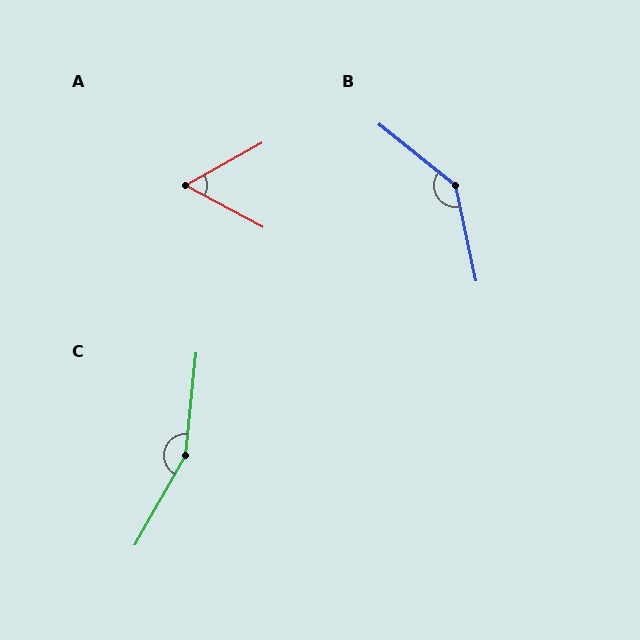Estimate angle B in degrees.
Approximately 141 degrees.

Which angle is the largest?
C, at approximately 157 degrees.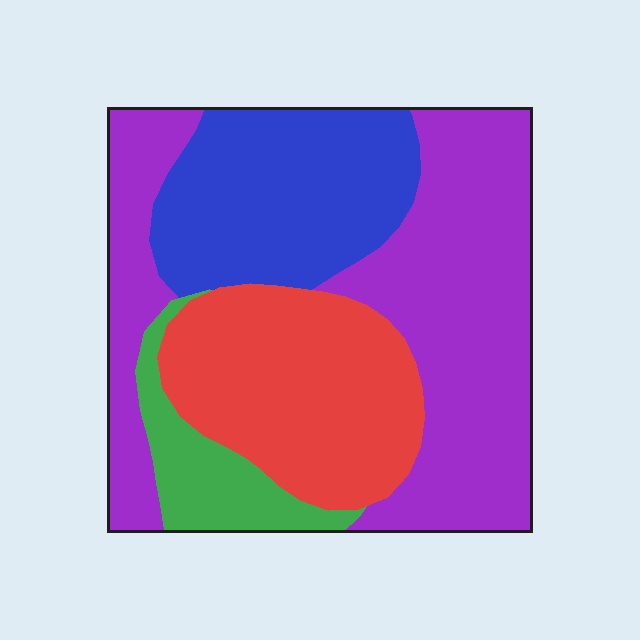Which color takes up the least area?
Green, at roughly 10%.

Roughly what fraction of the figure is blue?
Blue takes up about one quarter (1/4) of the figure.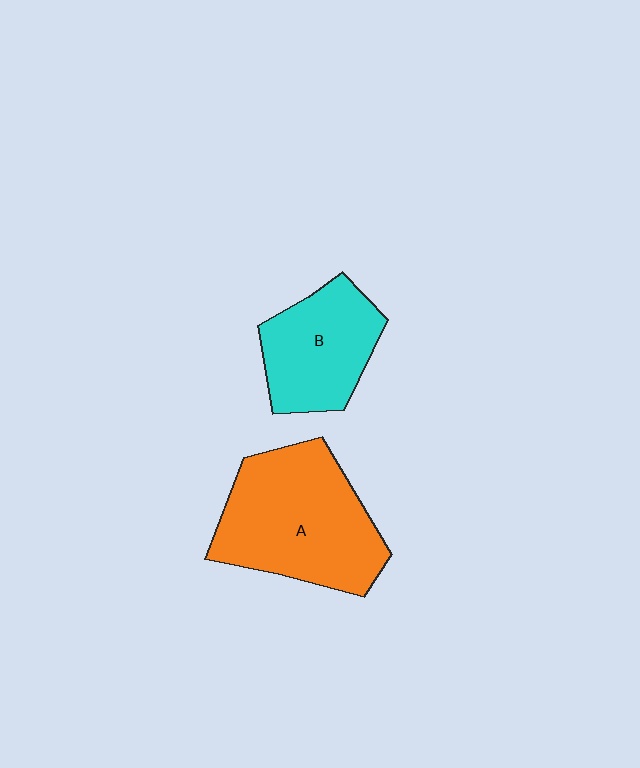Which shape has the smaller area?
Shape B (cyan).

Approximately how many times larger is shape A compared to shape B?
Approximately 1.5 times.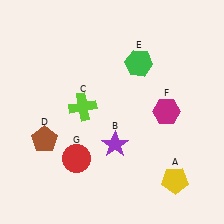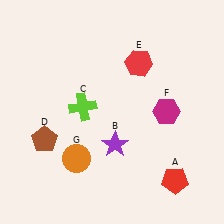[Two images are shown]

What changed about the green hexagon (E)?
In Image 1, E is green. In Image 2, it changed to red.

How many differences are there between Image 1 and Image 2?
There are 3 differences between the two images.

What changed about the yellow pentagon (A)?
In Image 1, A is yellow. In Image 2, it changed to red.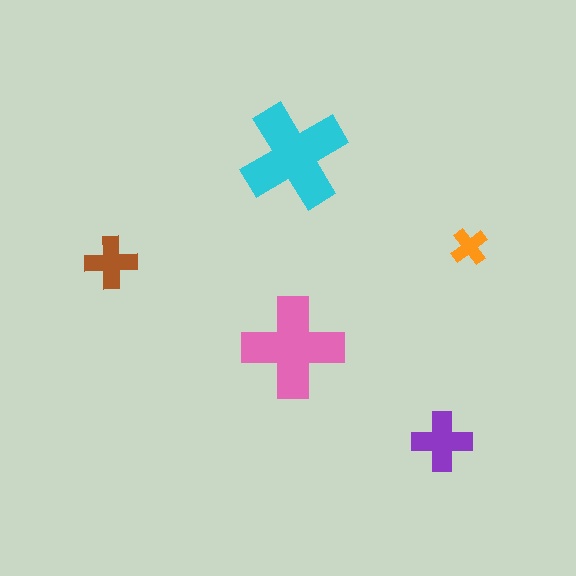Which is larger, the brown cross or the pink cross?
The pink one.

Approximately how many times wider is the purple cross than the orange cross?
About 1.5 times wider.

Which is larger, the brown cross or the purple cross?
The purple one.